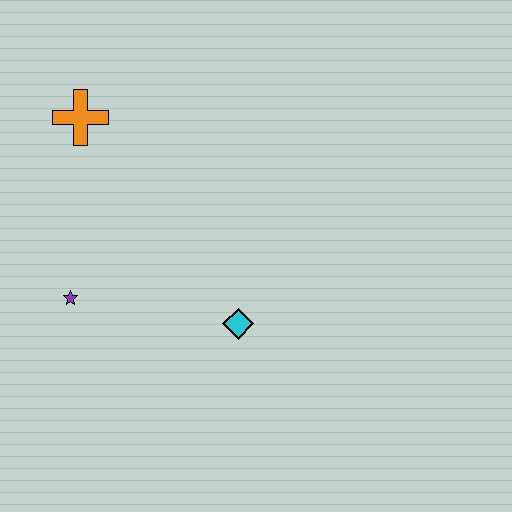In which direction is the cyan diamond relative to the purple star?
The cyan diamond is to the right of the purple star.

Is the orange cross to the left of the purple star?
No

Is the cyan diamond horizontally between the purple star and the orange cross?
No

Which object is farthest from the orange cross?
The cyan diamond is farthest from the orange cross.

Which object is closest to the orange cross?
The purple star is closest to the orange cross.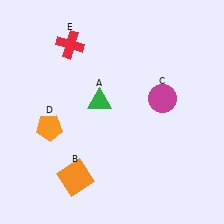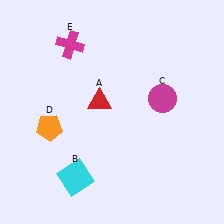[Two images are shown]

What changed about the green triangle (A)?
In Image 1, A is green. In Image 2, it changed to red.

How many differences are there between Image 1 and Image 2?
There are 3 differences between the two images.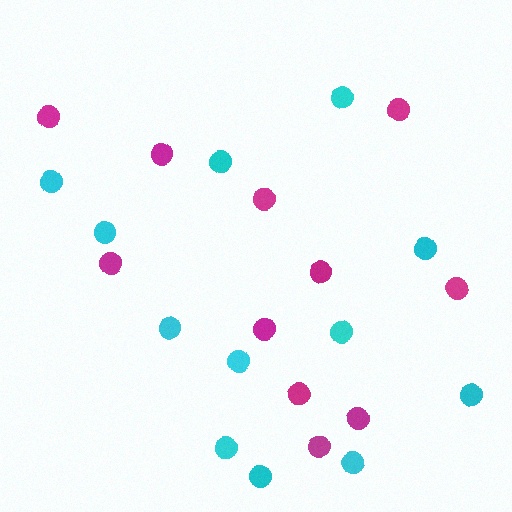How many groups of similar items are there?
There are 2 groups: one group of cyan circles (12) and one group of magenta circles (11).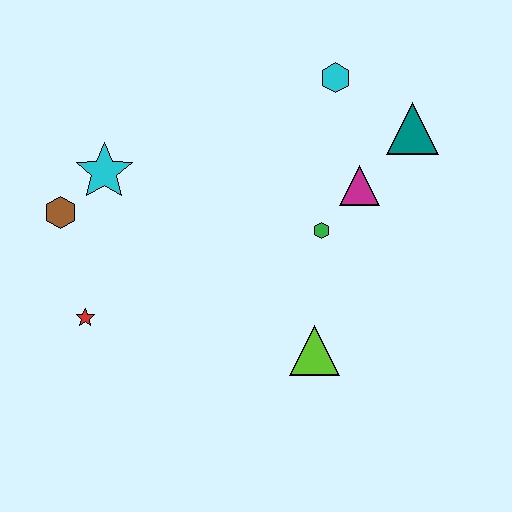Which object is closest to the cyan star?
The brown hexagon is closest to the cyan star.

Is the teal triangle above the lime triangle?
Yes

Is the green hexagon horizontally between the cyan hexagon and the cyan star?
Yes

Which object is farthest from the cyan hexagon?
The red star is farthest from the cyan hexagon.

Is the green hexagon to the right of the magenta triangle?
No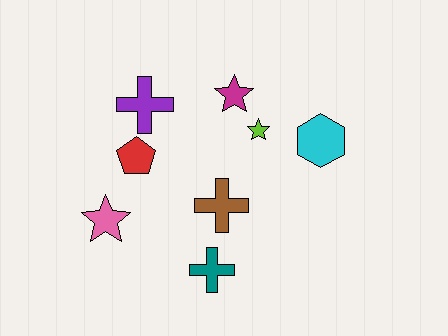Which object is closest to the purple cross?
The red pentagon is closest to the purple cross.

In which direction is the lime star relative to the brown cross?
The lime star is above the brown cross.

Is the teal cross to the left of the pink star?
No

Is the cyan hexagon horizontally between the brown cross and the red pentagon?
No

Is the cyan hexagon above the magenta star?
No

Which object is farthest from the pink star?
The cyan hexagon is farthest from the pink star.